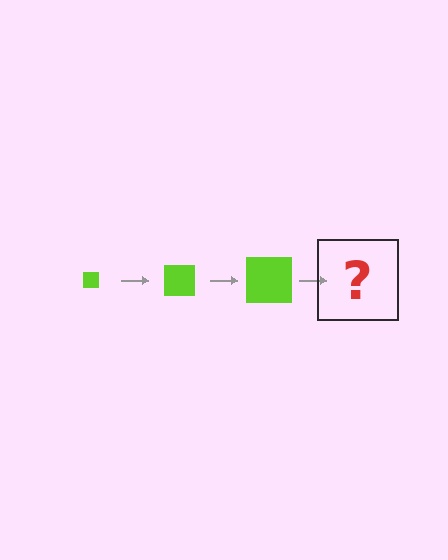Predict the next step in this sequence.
The next step is a lime square, larger than the previous one.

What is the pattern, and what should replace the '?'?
The pattern is that the square gets progressively larger each step. The '?' should be a lime square, larger than the previous one.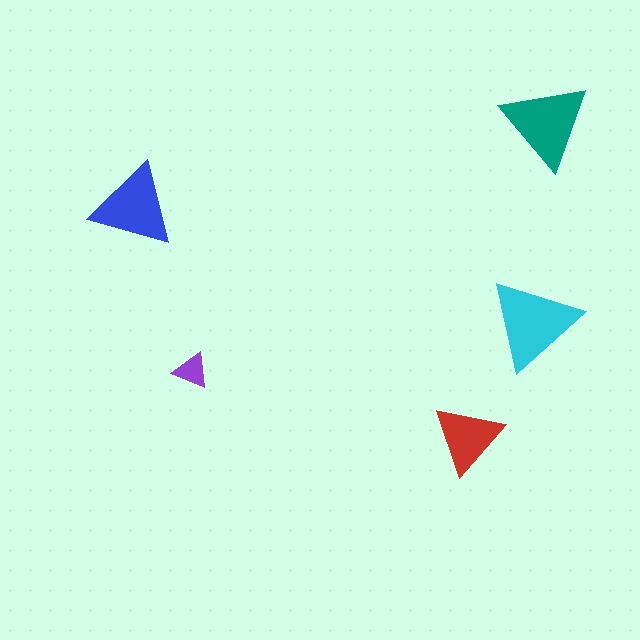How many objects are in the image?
There are 5 objects in the image.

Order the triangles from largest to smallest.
the cyan one, the teal one, the blue one, the red one, the purple one.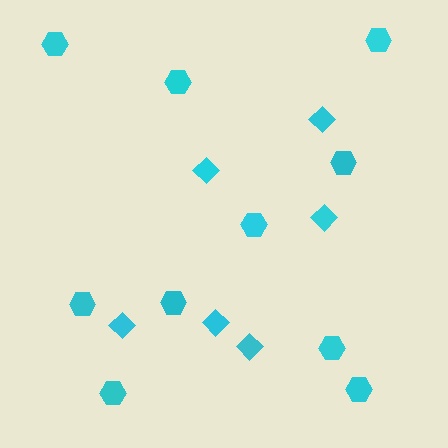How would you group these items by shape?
There are 2 groups: one group of diamonds (6) and one group of hexagons (10).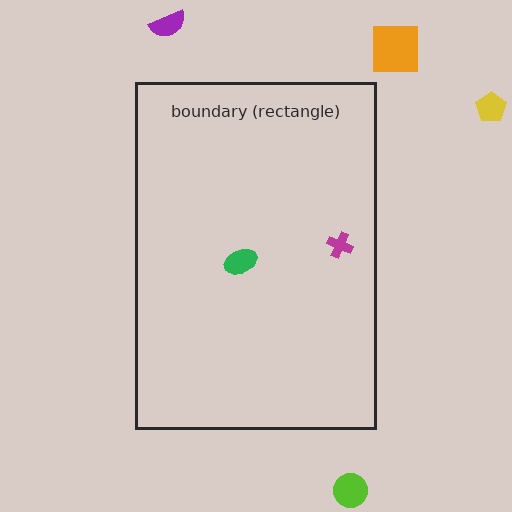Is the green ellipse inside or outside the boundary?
Inside.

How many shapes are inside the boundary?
2 inside, 4 outside.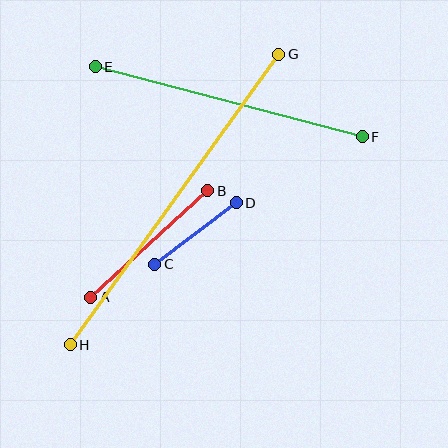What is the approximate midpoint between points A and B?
The midpoint is at approximately (149, 244) pixels.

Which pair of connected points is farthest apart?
Points G and H are farthest apart.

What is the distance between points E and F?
The distance is approximately 276 pixels.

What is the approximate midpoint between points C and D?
The midpoint is at approximately (196, 233) pixels.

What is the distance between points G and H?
The distance is approximately 358 pixels.